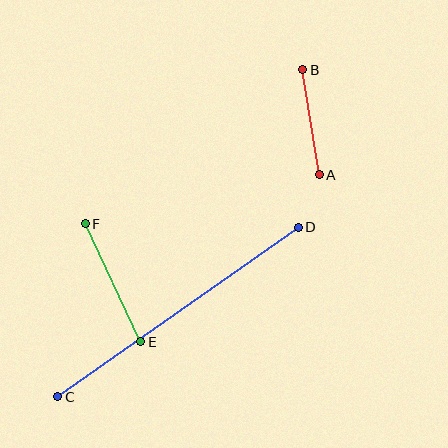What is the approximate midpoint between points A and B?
The midpoint is at approximately (311, 122) pixels.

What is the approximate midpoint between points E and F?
The midpoint is at approximately (113, 283) pixels.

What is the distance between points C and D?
The distance is approximately 294 pixels.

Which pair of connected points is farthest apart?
Points C and D are farthest apart.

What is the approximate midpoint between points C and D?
The midpoint is at approximately (178, 312) pixels.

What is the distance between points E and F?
The distance is approximately 130 pixels.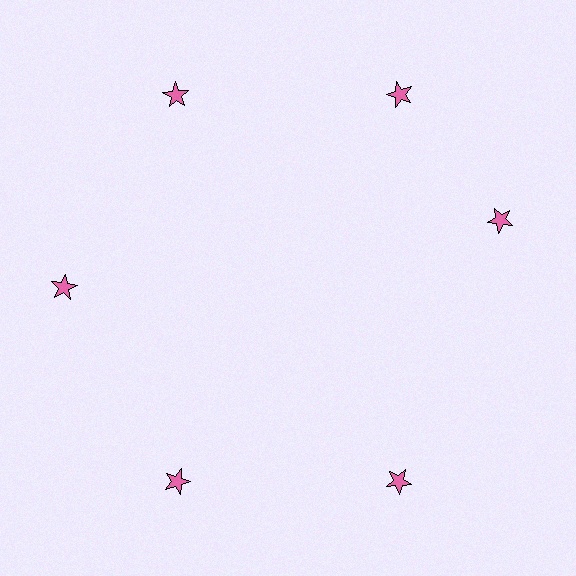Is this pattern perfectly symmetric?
No. The 6 pink stars are arranged in a ring, but one element near the 3 o'clock position is rotated out of alignment along the ring, breaking the 6-fold rotational symmetry.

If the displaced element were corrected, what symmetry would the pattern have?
It would have 6-fold rotational symmetry — the pattern would map onto itself every 60 degrees.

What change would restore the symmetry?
The symmetry would be restored by rotating it back into even spacing with its neighbors so that all 6 stars sit at equal angles and equal distance from the center.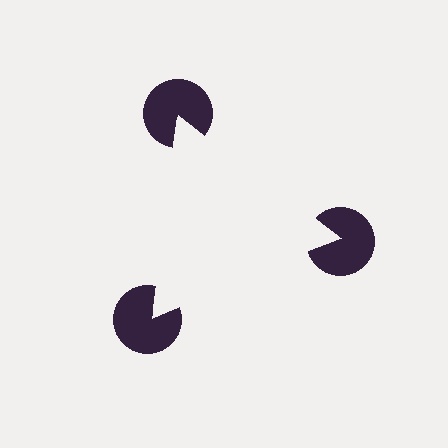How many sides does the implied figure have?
3 sides.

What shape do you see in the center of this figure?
An illusory triangle — its edges are inferred from the aligned wedge cuts in the pac-man discs, not physically drawn.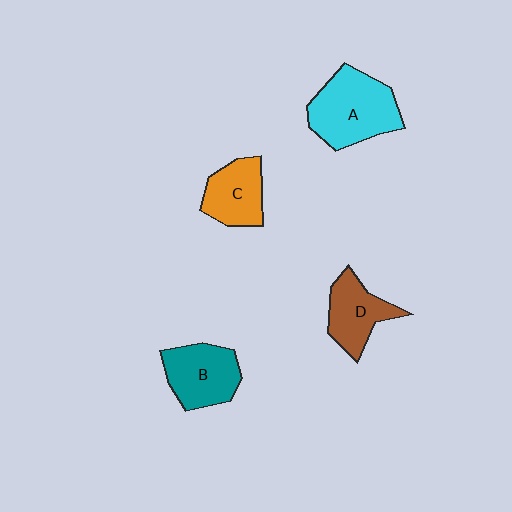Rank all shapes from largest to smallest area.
From largest to smallest: A (cyan), B (teal), D (brown), C (orange).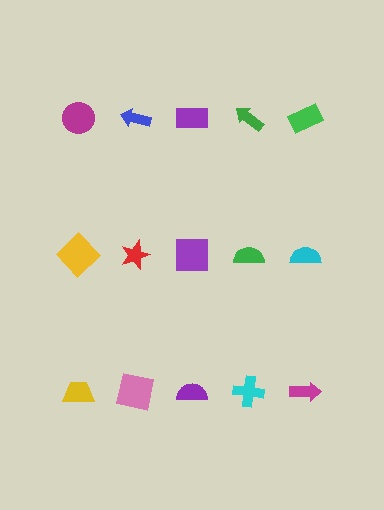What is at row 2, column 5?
A cyan semicircle.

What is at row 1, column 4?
A green arrow.